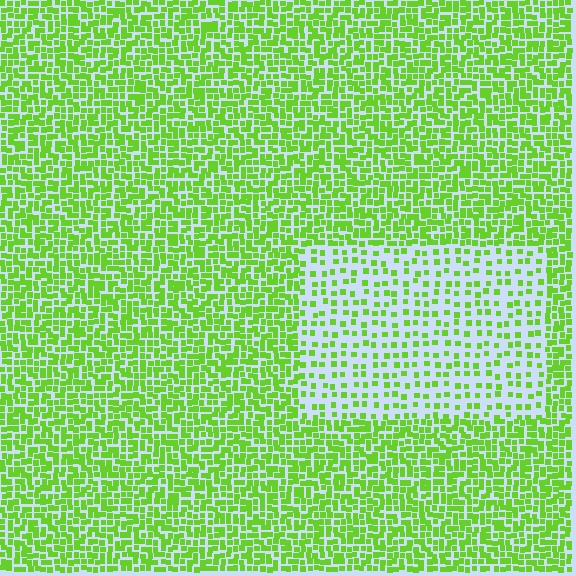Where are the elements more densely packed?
The elements are more densely packed outside the rectangle boundary.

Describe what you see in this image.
The image contains small lime elements arranged at two different densities. A rectangle-shaped region is visible where the elements are less densely packed than the surrounding area.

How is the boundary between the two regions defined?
The boundary is defined by a change in element density (approximately 2.4x ratio). All elements are the same color, size, and shape.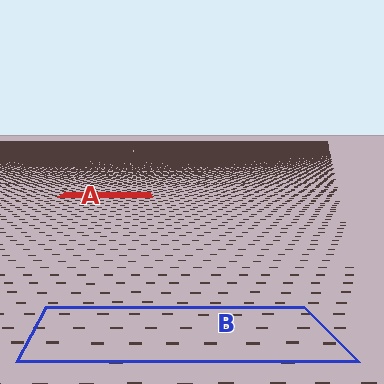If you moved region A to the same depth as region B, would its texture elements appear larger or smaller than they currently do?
They would appear larger. At a closer depth, the same texture elements are projected at a bigger on-screen size.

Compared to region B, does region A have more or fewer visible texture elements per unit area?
Region A has more texture elements per unit area — they are packed more densely because it is farther away.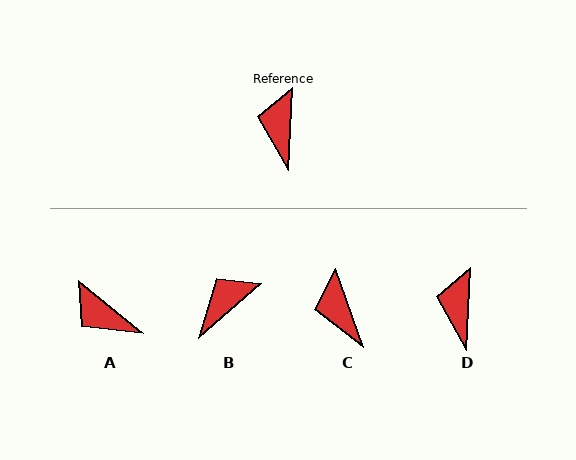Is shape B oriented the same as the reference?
No, it is off by about 46 degrees.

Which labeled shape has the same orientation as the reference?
D.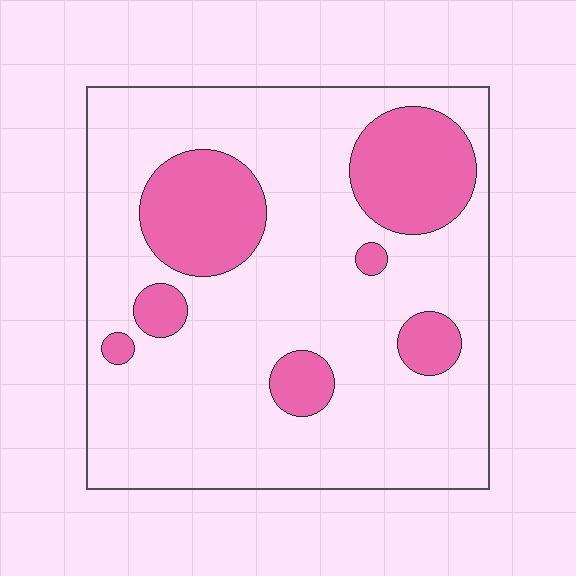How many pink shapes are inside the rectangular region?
7.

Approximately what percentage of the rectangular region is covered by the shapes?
Approximately 20%.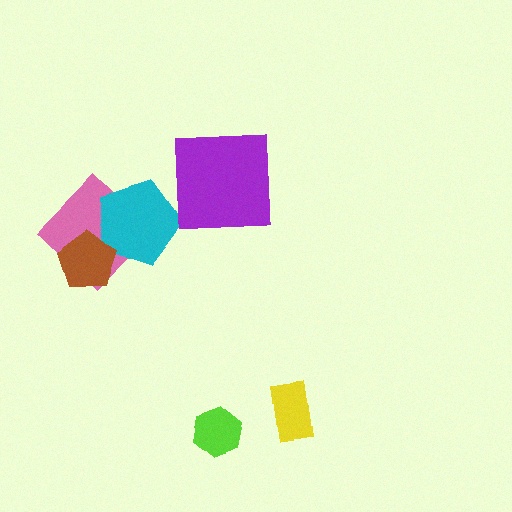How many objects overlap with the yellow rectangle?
0 objects overlap with the yellow rectangle.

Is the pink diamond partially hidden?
Yes, it is partially covered by another shape.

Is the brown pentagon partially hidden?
No, no other shape covers it.